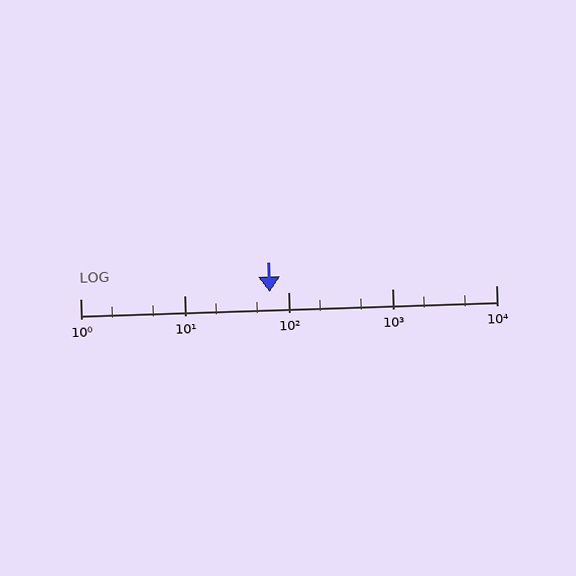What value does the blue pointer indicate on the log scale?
The pointer indicates approximately 66.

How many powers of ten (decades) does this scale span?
The scale spans 4 decades, from 1 to 10000.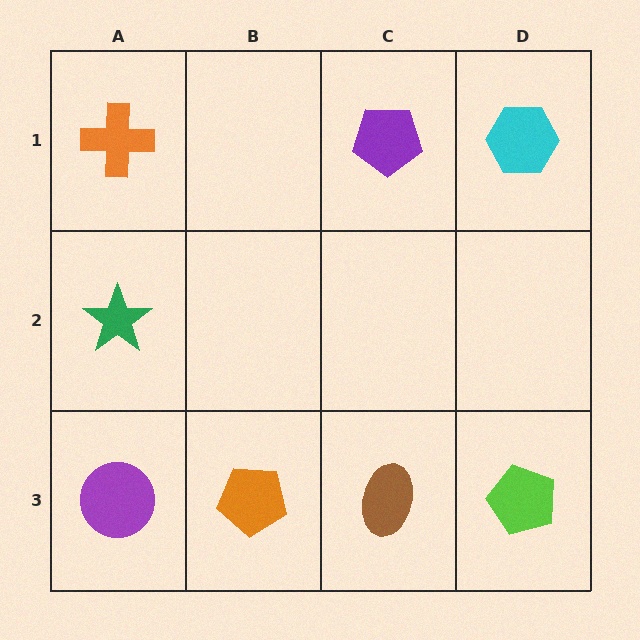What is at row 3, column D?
A lime pentagon.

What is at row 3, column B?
An orange pentagon.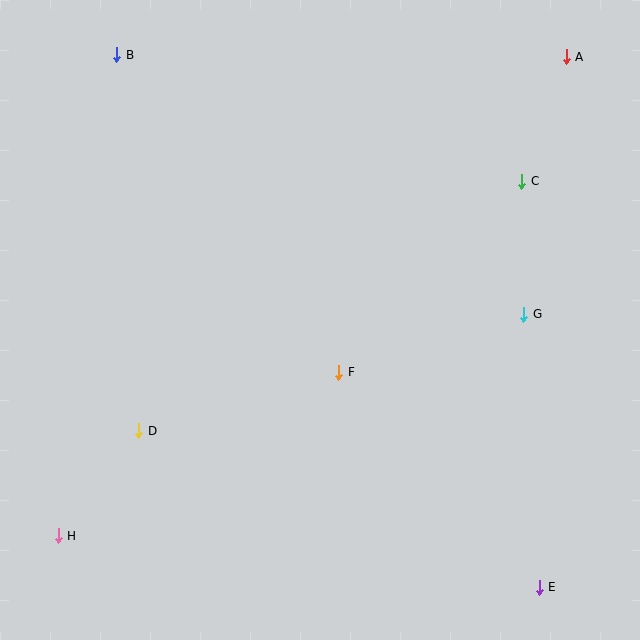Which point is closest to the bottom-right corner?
Point E is closest to the bottom-right corner.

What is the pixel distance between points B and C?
The distance between B and C is 424 pixels.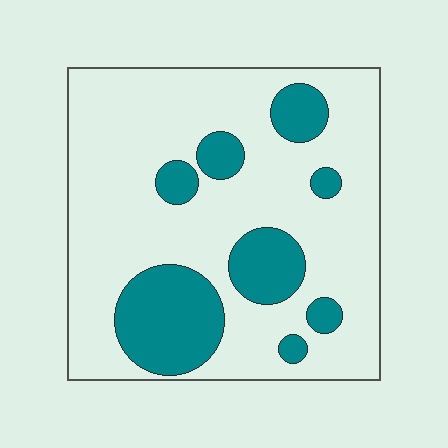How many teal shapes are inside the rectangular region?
8.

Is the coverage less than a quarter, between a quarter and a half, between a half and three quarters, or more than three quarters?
Less than a quarter.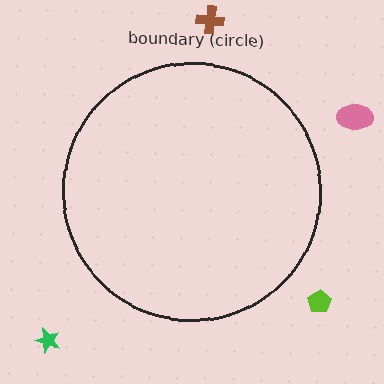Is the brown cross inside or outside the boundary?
Outside.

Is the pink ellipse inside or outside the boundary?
Outside.